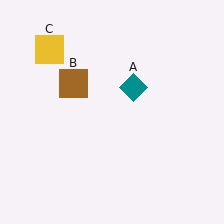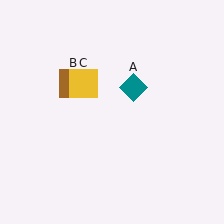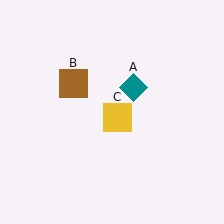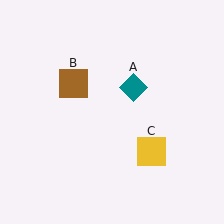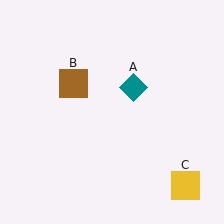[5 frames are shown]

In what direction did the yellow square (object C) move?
The yellow square (object C) moved down and to the right.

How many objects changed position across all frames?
1 object changed position: yellow square (object C).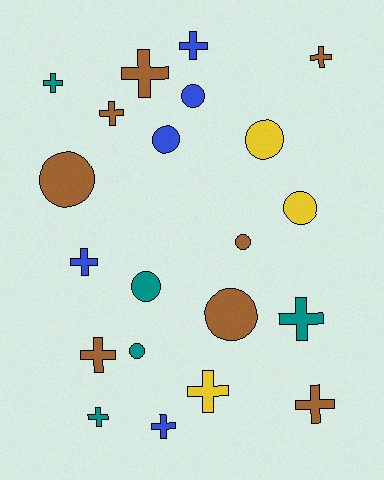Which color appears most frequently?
Brown, with 8 objects.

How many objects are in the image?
There are 21 objects.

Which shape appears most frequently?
Cross, with 12 objects.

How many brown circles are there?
There are 3 brown circles.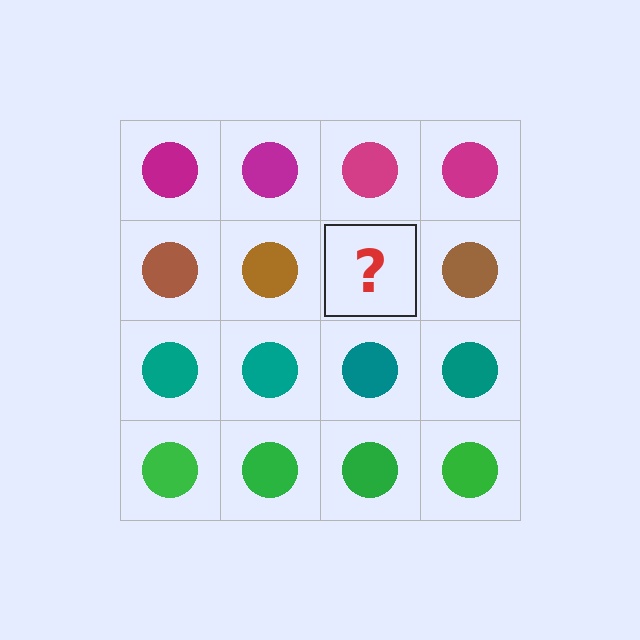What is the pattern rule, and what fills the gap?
The rule is that each row has a consistent color. The gap should be filled with a brown circle.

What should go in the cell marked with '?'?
The missing cell should contain a brown circle.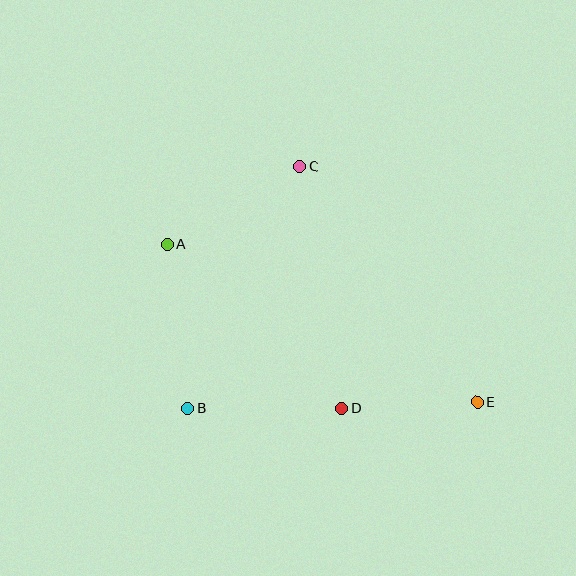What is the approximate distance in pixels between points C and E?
The distance between C and E is approximately 295 pixels.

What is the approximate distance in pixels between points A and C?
The distance between A and C is approximately 154 pixels.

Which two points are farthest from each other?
Points A and E are farthest from each other.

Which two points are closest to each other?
Points D and E are closest to each other.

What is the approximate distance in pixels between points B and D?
The distance between B and D is approximately 154 pixels.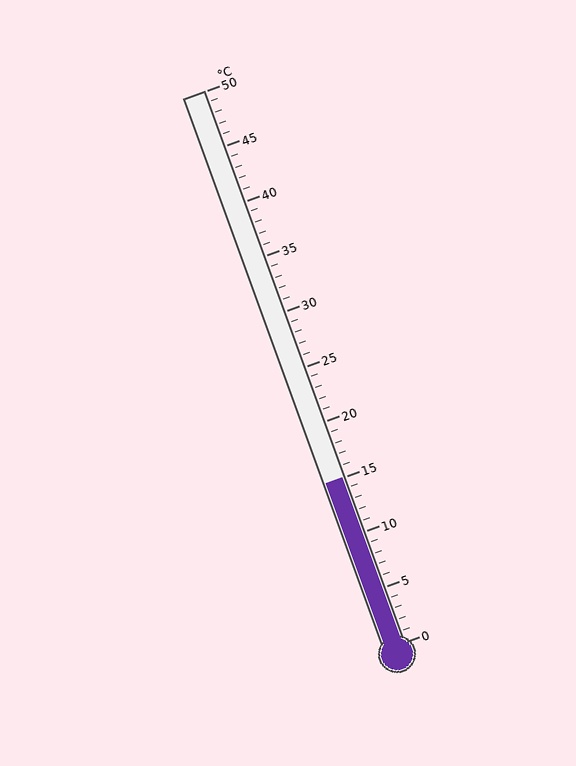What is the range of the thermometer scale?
The thermometer scale ranges from 0°C to 50°C.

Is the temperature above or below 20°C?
The temperature is below 20°C.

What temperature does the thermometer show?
The thermometer shows approximately 15°C.